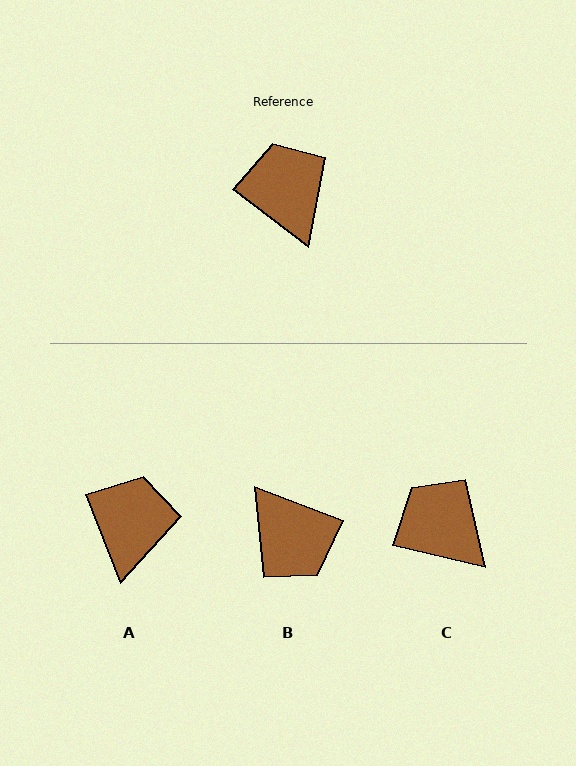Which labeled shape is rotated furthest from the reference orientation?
B, about 163 degrees away.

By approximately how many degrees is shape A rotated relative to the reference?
Approximately 31 degrees clockwise.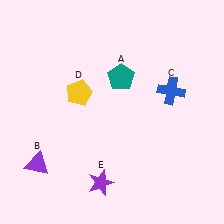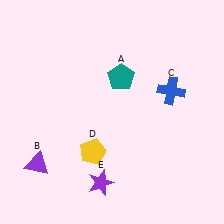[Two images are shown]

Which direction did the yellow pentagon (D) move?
The yellow pentagon (D) moved down.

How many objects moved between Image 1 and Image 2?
1 object moved between the two images.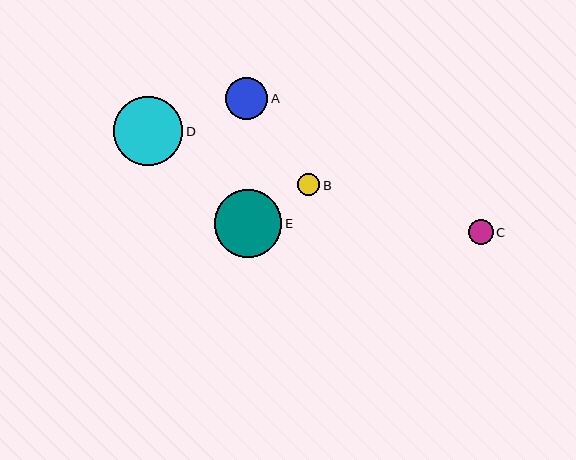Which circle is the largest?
Circle D is the largest with a size of approximately 69 pixels.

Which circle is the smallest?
Circle B is the smallest with a size of approximately 23 pixels.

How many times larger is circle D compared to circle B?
Circle D is approximately 3.1 times the size of circle B.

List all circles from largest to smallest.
From largest to smallest: D, E, A, C, B.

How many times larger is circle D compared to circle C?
Circle D is approximately 2.8 times the size of circle C.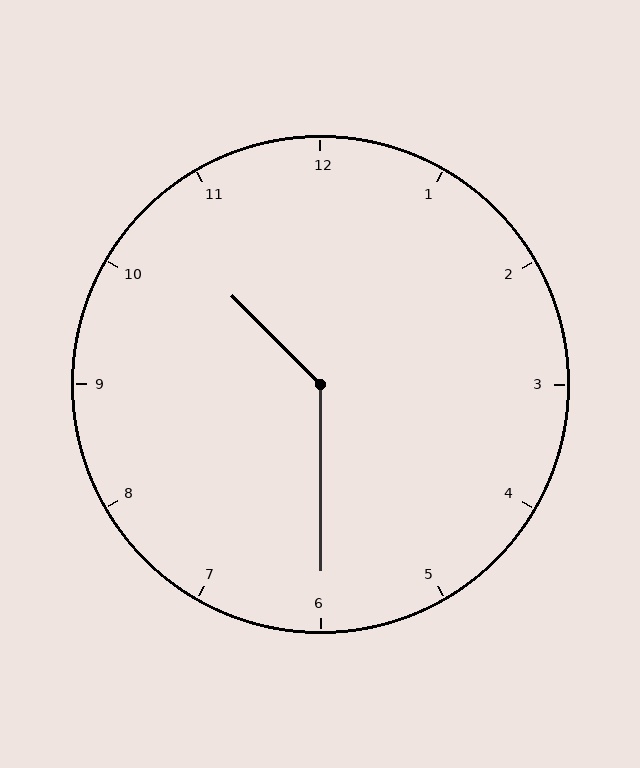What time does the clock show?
10:30.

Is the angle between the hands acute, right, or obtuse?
It is obtuse.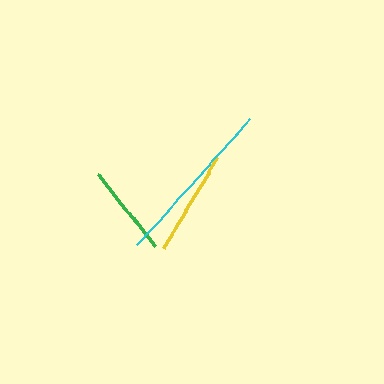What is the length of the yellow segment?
The yellow segment is approximately 106 pixels long.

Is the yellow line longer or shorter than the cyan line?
The cyan line is longer than the yellow line.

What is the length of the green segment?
The green segment is approximately 91 pixels long.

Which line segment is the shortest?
The green line is the shortest at approximately 91 pixels.